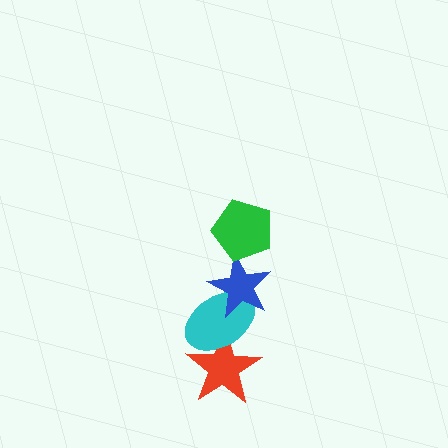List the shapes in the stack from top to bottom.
From top to bottom: the green pentagon, the blue star, the cyan ellipse, the red star.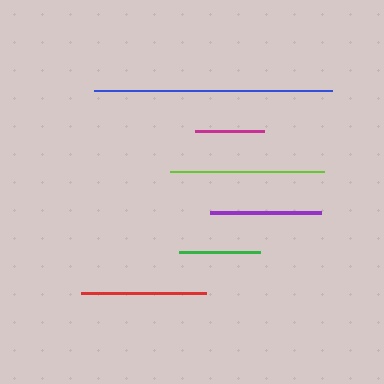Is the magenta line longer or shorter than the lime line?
The lime line is longer than the magenta line.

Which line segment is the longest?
The blue line is the longest at approximately 238 pixels.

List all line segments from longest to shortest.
From longest to shortest: blue, lime, red, purple, green, magenta.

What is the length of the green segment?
The green segment is approximately 81 pixels long.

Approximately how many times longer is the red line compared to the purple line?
The red line is approximately 1.1 times the length of the purple line.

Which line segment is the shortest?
The magenta line is the shortest at approximately 69 pixels.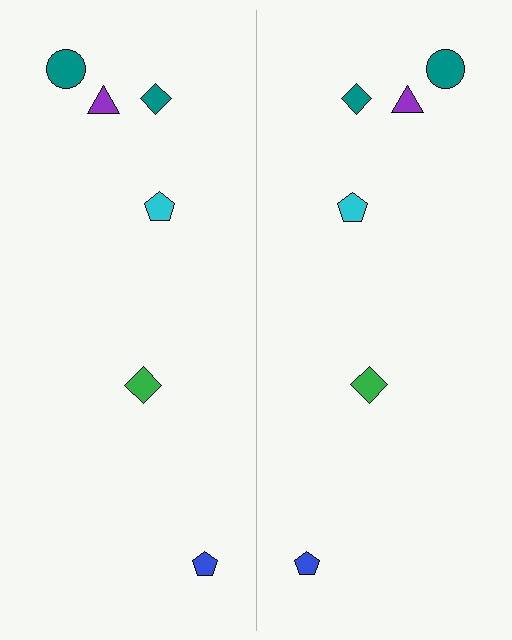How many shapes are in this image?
There are 12 shapes in this image.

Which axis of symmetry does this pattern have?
The pattern has a vertical axis of symmetry running through the center of the image.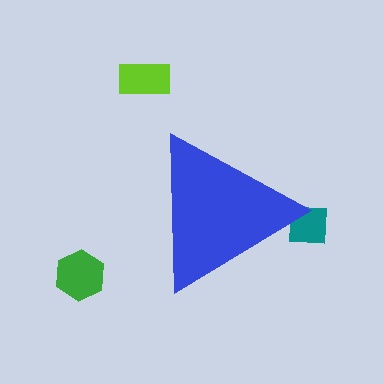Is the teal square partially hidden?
Yes, the teal square is partially hidden behind the blue triangle.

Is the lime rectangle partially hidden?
No, the lime rectangle is fully visible.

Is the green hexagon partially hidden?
No, the green hexagon is fully visible.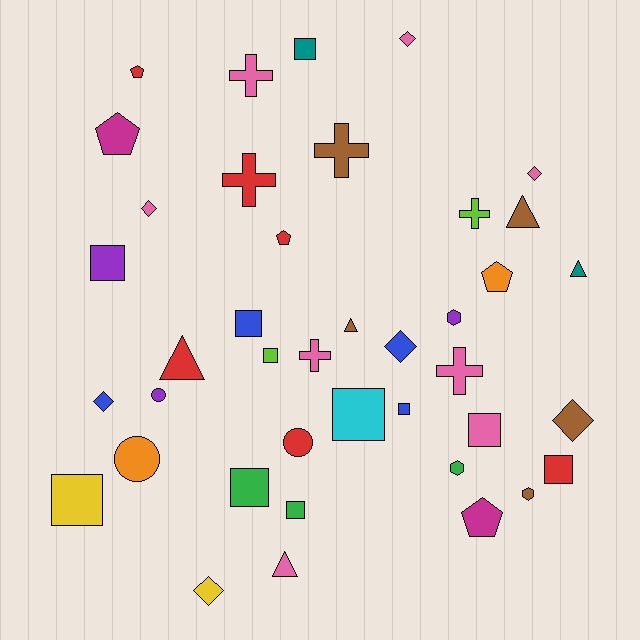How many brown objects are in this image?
There are 5 brown objects.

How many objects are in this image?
There are 40 objects.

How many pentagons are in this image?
There are 5 pentagons.